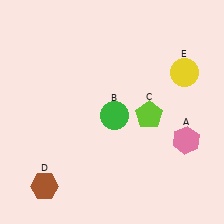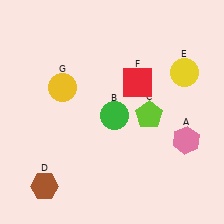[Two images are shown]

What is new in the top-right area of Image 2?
A red square (F) was added in the top-right area of Image 2.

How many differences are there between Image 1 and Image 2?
There are 2 differences between the two images.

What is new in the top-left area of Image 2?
A yellow circle (G) was added in the top-left area of Image 2.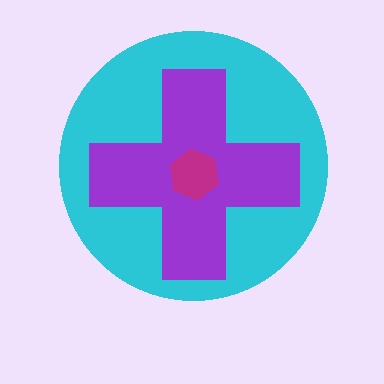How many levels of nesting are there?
3.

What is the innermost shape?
The magenta hexagon.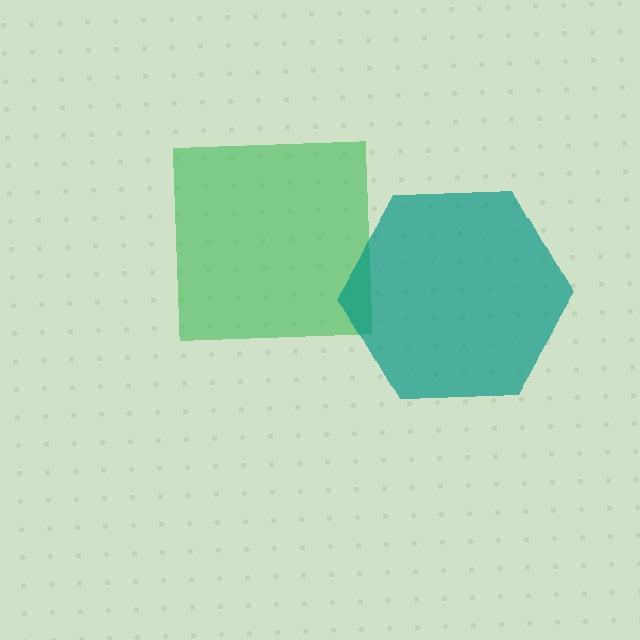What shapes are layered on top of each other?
The layered shapes are: a green square, a teal hexagon.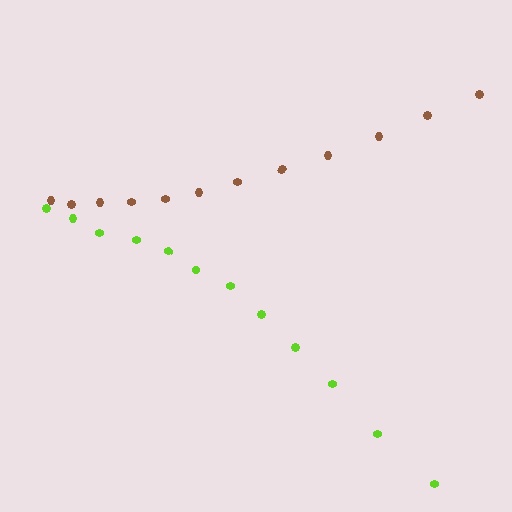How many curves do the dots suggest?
There are 2 distinct paths.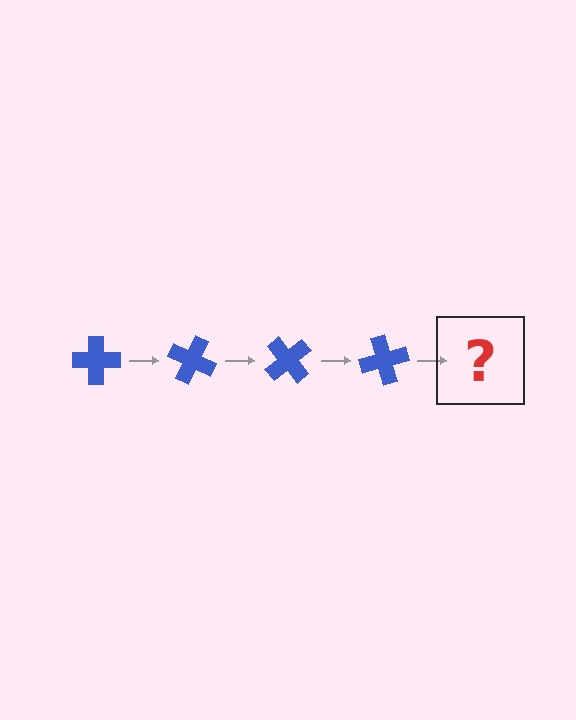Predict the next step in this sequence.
The next step is a blue cross rotated 100 degrees.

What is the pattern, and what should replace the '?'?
The pattern is that the cross rotates 25 degrees each step. The '?' should be a blue cross rotated 100 degrees.